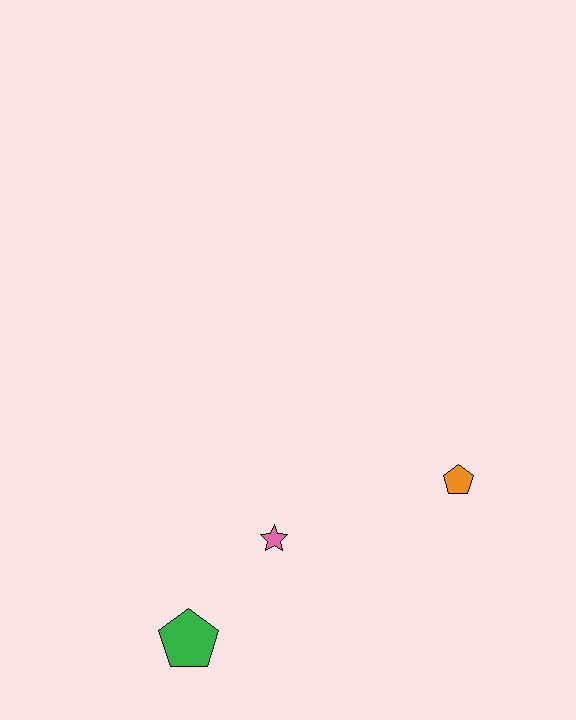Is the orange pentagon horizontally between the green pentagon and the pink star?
No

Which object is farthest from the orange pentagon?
The green pentagon is farthest from the orange pentagon.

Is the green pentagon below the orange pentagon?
Yes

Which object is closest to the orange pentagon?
The pink star is closest to the orange pentagon.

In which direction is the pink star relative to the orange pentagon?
The pink star is to the left of the orange pentagon.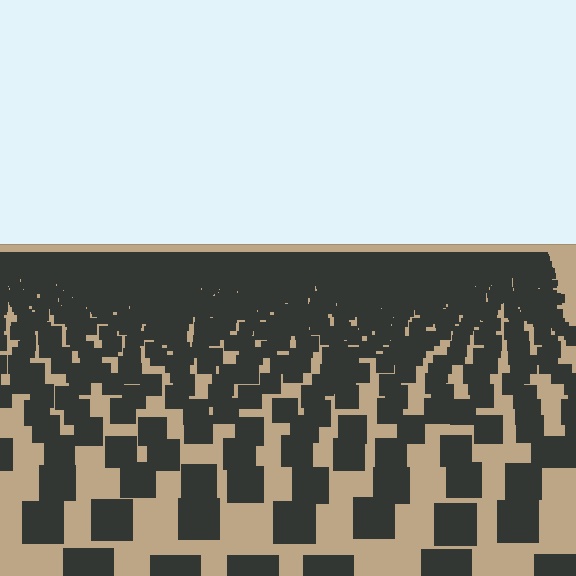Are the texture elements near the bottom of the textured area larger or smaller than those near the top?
Larger. Near the bottom, elements are closer to the viewer and appear at a bigger on-screen size.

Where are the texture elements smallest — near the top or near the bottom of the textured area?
Near the top.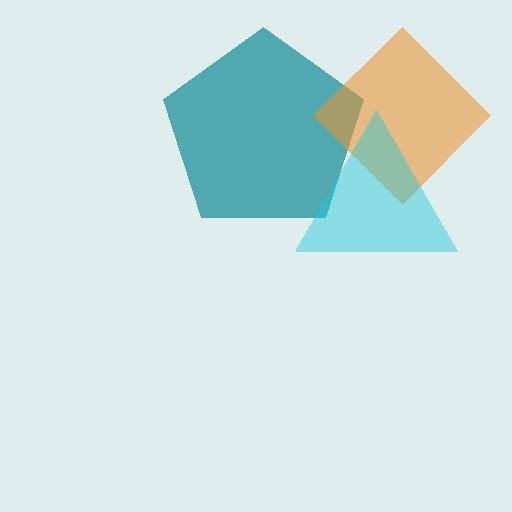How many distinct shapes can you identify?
There are 3 distinct shapes: a teal pentagon, an orange diamond, a cyan triangle.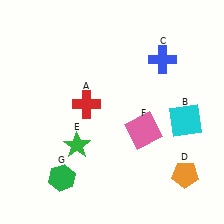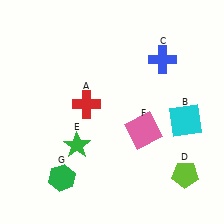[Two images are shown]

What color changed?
The pentagon (D) changed from orange in Image 1 to lime in Image 2.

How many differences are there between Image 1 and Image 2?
There is 1 difference between the two images.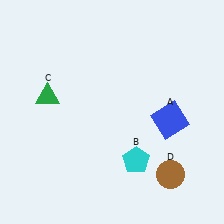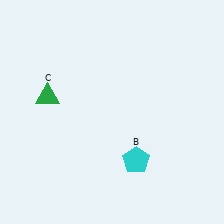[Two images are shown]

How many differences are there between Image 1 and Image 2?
There are 2 differences between the two images.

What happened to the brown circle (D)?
The brown circle (D) was removed in Image 2. It was in the bottom-right area of Image 1.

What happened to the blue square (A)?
The blue square (A) was removed in Image 2. It was in the bottom-right area of Image 1.